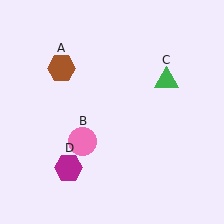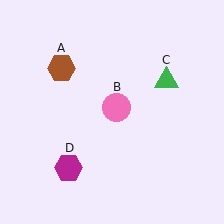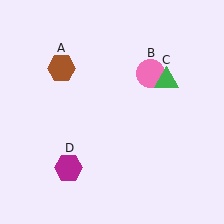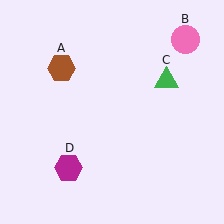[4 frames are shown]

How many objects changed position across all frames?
1 object changed position: pink circle (object B).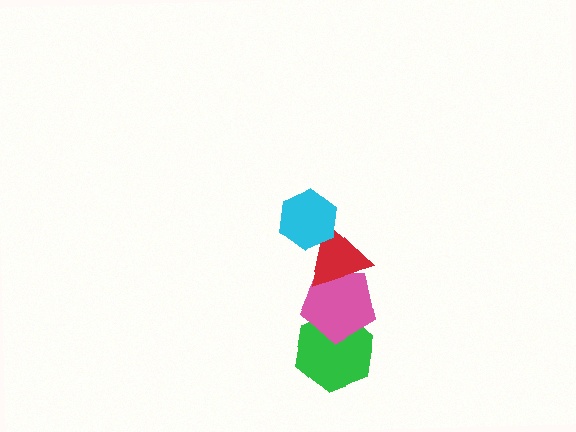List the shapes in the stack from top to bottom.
From top to bottom: the cyan hexagon, the red triangle, the pink pentagon, the green hexagon.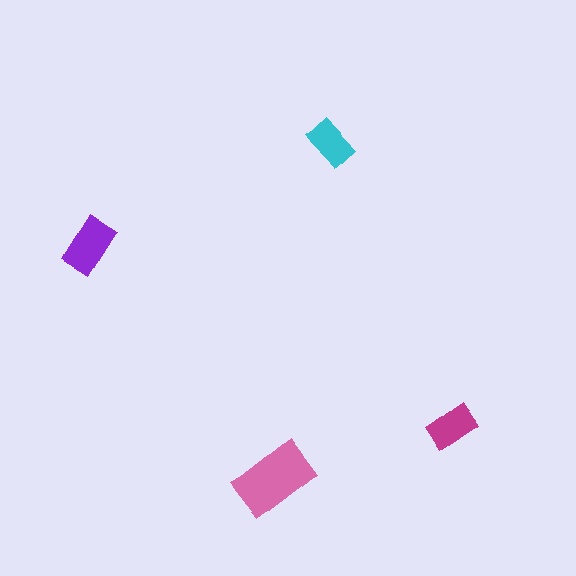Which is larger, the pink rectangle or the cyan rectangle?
The pink one.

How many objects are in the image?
There are 4 objects in the image.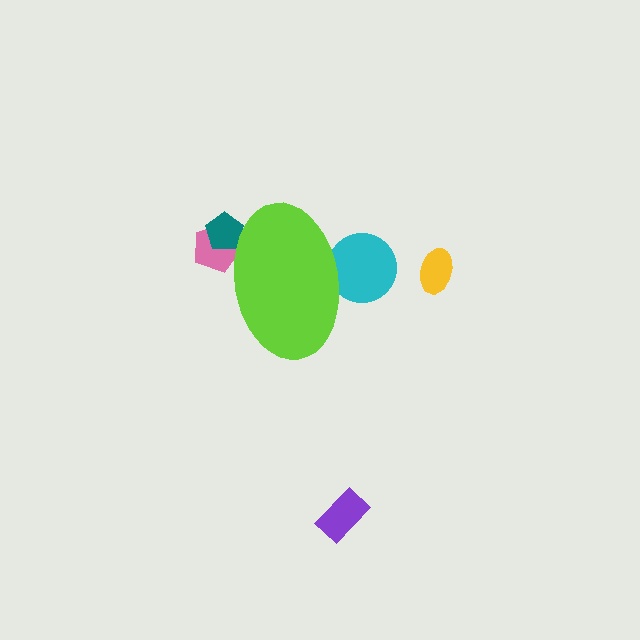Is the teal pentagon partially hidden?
Yes, the teal pentagon is partially hidden behind the lime ellipse.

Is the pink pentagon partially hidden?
Yes, the pink pentagon is partially hidden behind the lime ellipse.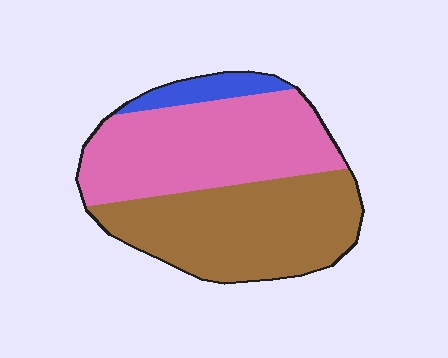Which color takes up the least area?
Blue, at roughly 10%.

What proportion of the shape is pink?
Pink takes up between a third and a half of the shape.